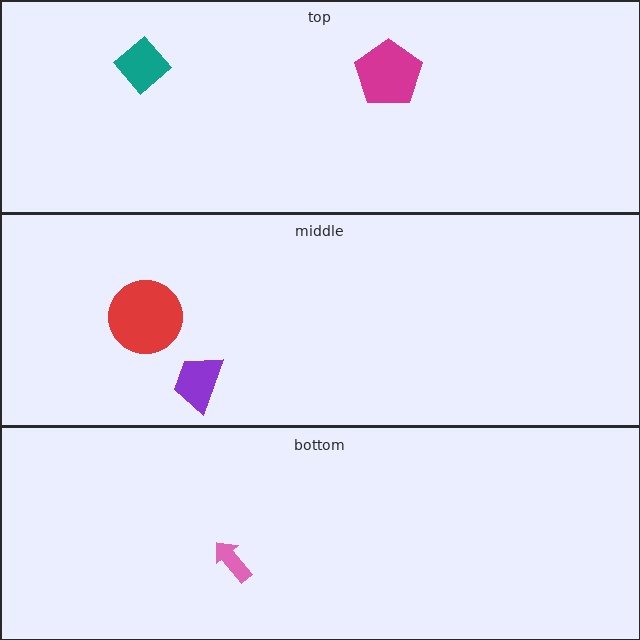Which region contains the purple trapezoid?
The middle region.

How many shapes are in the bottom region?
1.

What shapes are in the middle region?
The purple trapezoid, the red circle.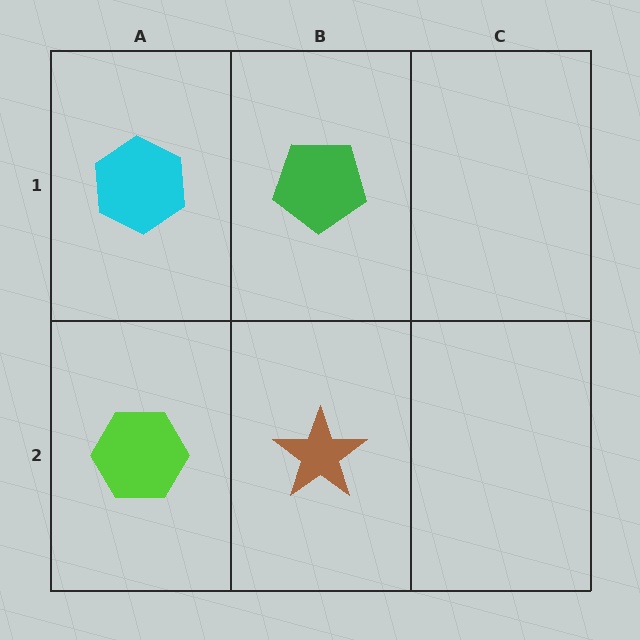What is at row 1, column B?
A green pentagon.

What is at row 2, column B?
A brown star.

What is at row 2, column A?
A lime hexagon.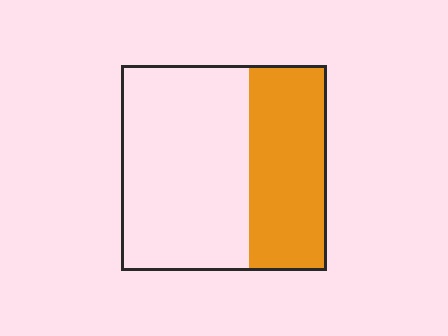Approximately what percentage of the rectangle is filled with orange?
Approximately 40%.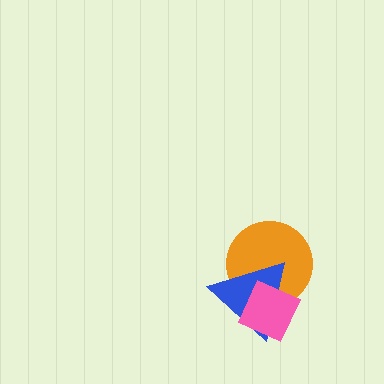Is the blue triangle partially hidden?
Yes, it is partially covered by another shape.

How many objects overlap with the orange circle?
2 objects overlap with the orange circle.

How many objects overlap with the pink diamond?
2 objects overlap with the pink diamond.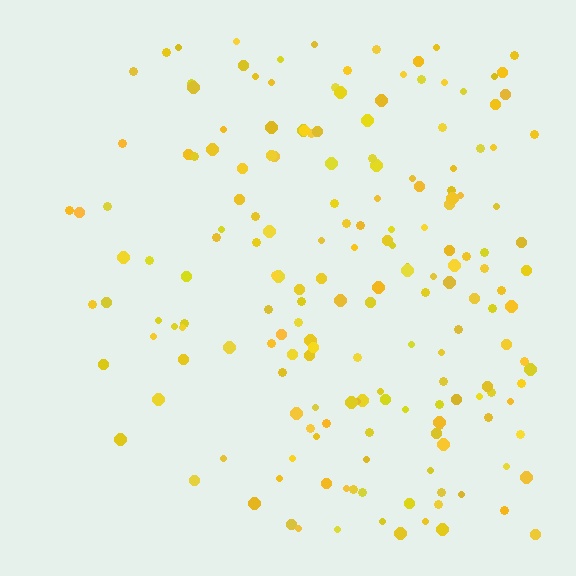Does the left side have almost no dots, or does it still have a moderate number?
Still a moderate number, just noticeably fewer than the right.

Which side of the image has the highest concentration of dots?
The right.